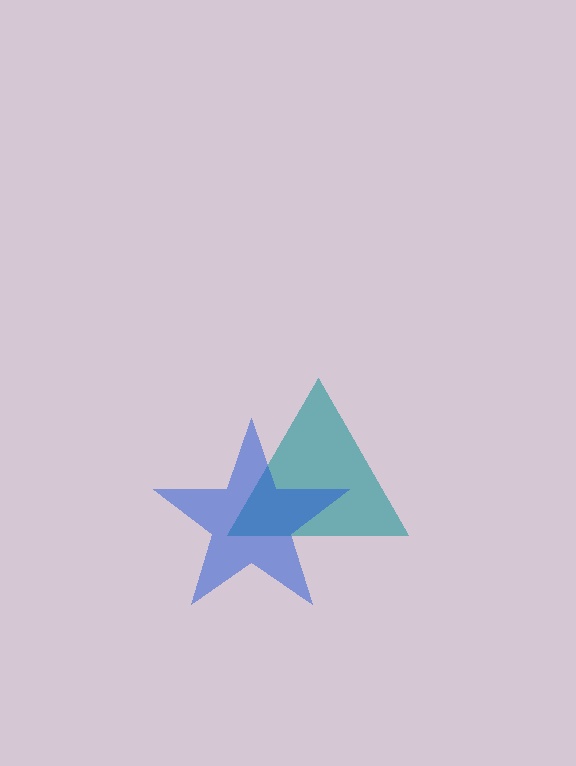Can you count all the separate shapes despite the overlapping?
Yes, there are 2 separate shapes.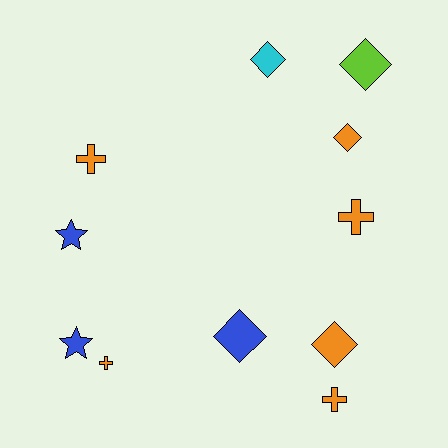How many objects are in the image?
There are 11 objects.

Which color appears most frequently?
Orange, with 6 objects.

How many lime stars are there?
There are no lime stars.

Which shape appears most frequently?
Diamond, with 5 objects.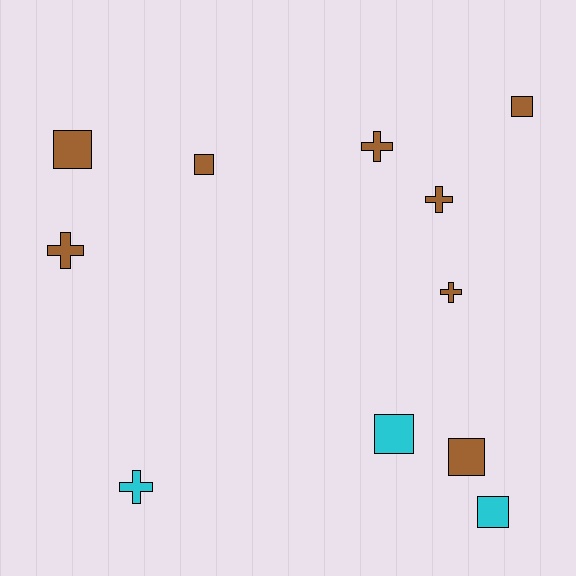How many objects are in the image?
There are 11 objects.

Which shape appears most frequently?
Square, with 6 objects.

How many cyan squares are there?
There are 2 cyan squares.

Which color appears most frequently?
Brown, with 8 objects.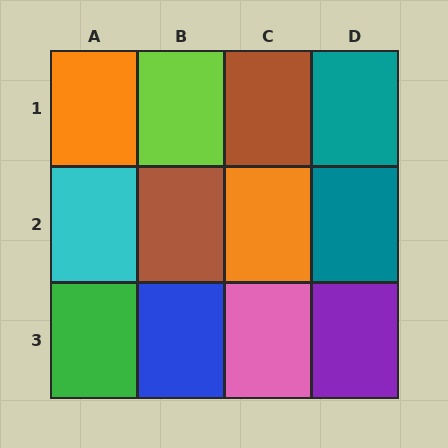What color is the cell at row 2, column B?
Brown.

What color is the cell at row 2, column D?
Teal.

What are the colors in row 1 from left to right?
Orange, lime, brown, teal.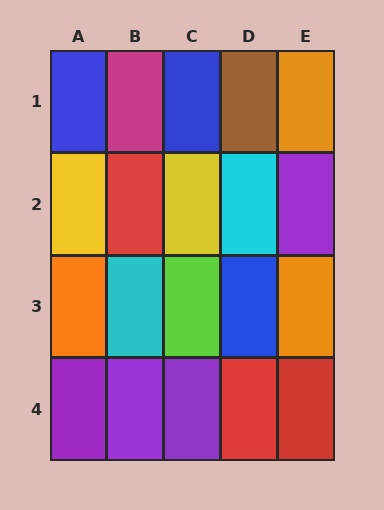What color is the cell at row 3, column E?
Orange.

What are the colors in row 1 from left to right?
Blue, magenta, blue, brown, orange.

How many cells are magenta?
1 cell is magenta.